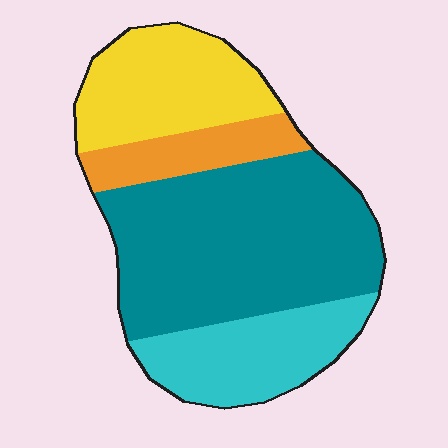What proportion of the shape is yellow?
Yellow takes up about one fifth (1/5) of the shape.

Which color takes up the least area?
Orange, at roughly 10%.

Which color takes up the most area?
Teal, at roughly 45%.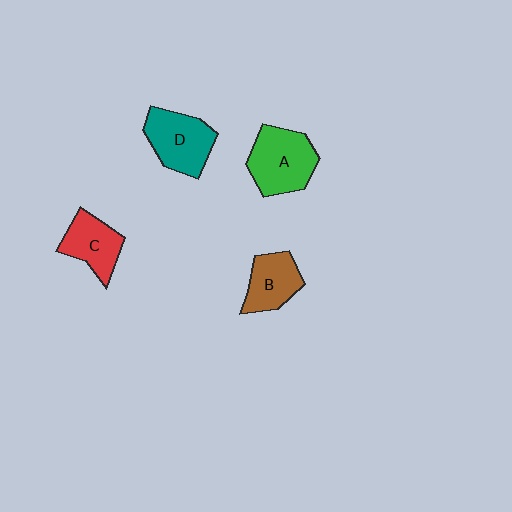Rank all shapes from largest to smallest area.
From largest to smallest: A (green), D (teal), C (red), B (brown).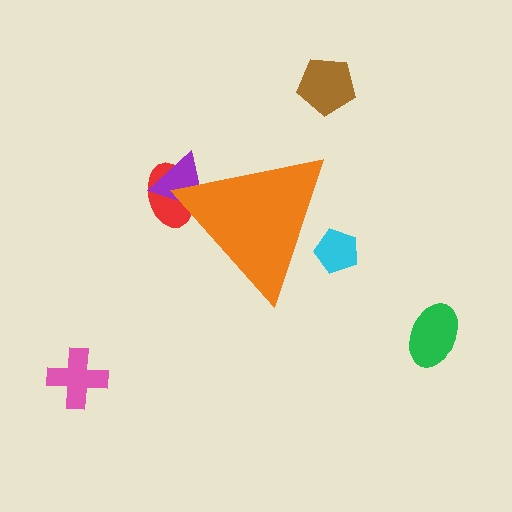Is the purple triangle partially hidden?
Yes, the purple triangle is partially hidden behind the orange triangle.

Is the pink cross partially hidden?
No, the pink cross is fully visible.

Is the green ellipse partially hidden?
No, the green ellipse is fully visible.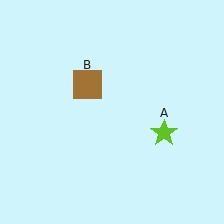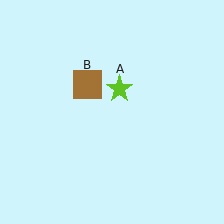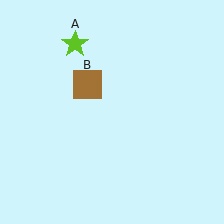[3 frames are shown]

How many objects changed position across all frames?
1 object changed position: lime star (object A).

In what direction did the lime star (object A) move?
The lime star (object A) moved up and to the left.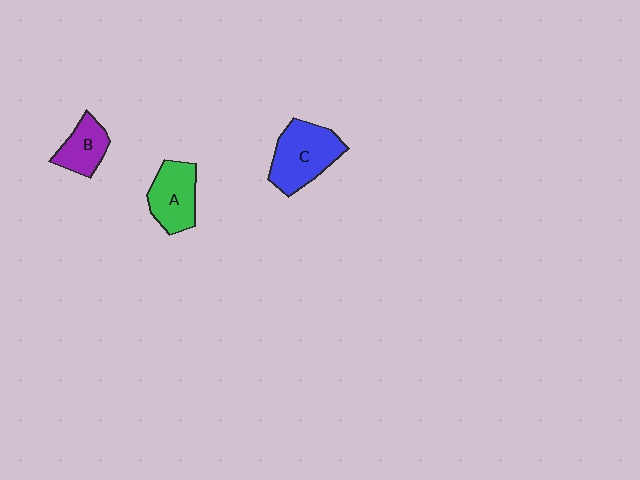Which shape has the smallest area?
Shape B (purple).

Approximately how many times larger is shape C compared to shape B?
Approximately 1.7 times.